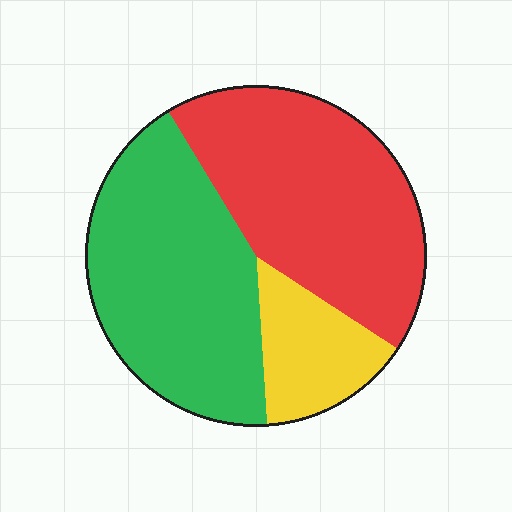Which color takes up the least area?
Yellow, at roughly 15%.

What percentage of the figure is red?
Red takes up about two fifths (2/5) of the figure.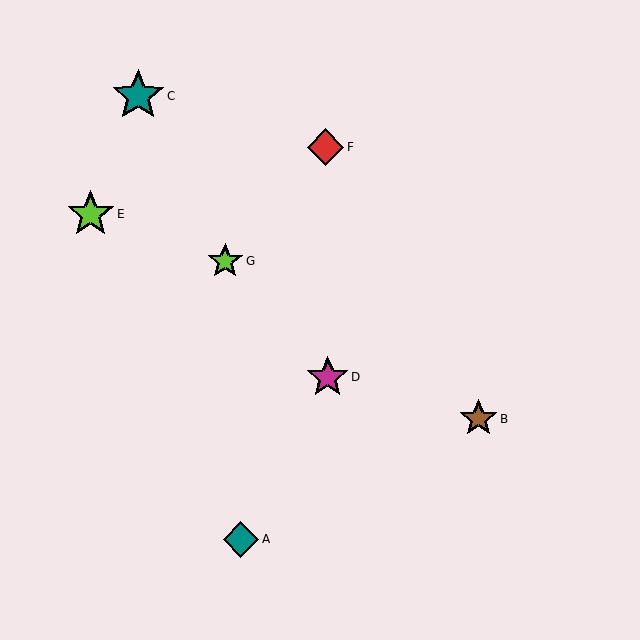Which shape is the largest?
The teal star (labeled C) is the largest.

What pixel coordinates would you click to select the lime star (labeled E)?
Click at (91, 214) to select the lime star E.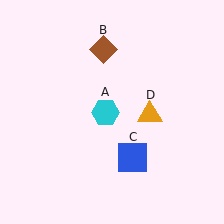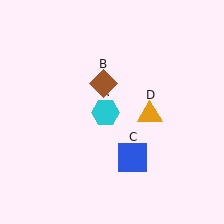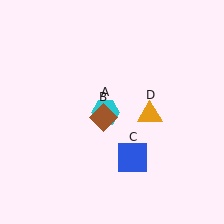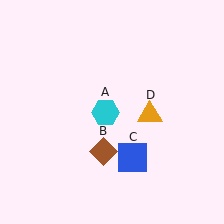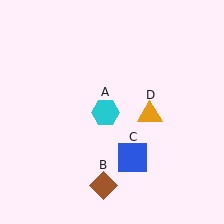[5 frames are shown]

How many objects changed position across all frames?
1 object changed position: brown diamond (object B).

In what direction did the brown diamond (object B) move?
The brown diamond (object B) moved down.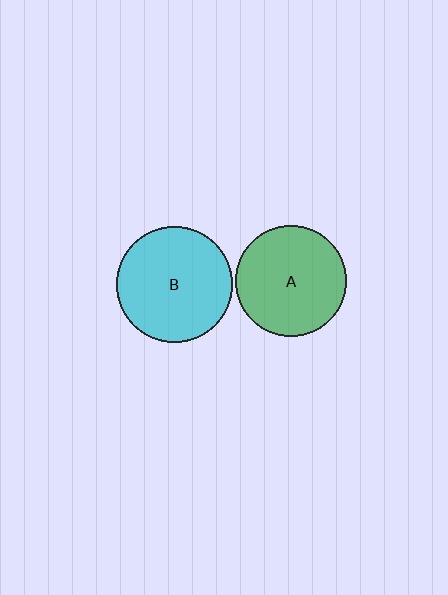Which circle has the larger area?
Circle B (cyan).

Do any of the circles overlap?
No, none of the circles overlap.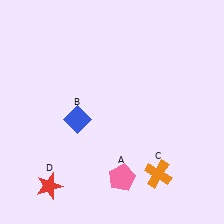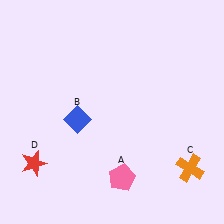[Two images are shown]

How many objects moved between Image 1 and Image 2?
2 objects moved between the two images.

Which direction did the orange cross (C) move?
The orange cross (C) moved right.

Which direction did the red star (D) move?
The red star (D) moved up.